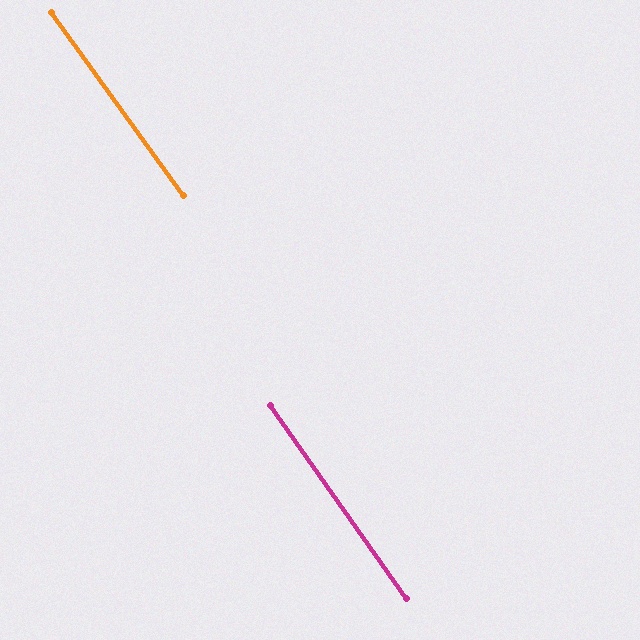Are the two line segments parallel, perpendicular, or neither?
Parallel — their directions differ by only 0.5°.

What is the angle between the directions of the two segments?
Approximately 0 degrees.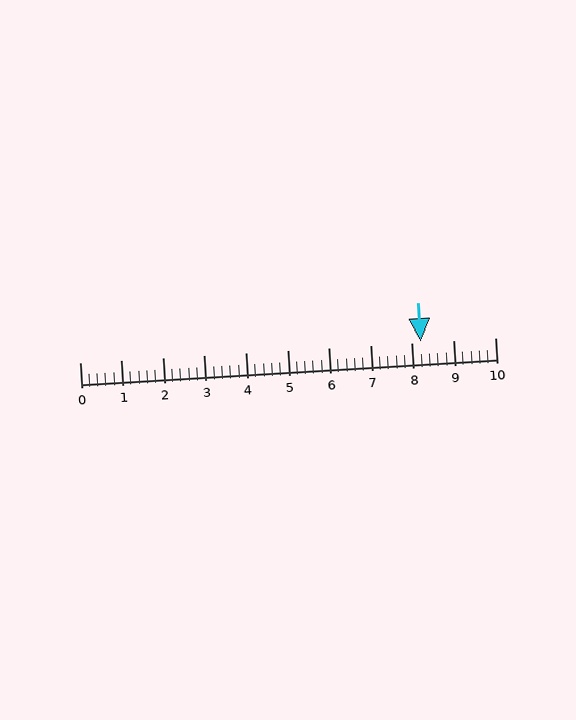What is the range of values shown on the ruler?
The ruler shows values from 0 to 10.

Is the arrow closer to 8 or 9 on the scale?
The arrow is closer to 8.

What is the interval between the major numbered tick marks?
The major tick marks are spaced 1 units apart.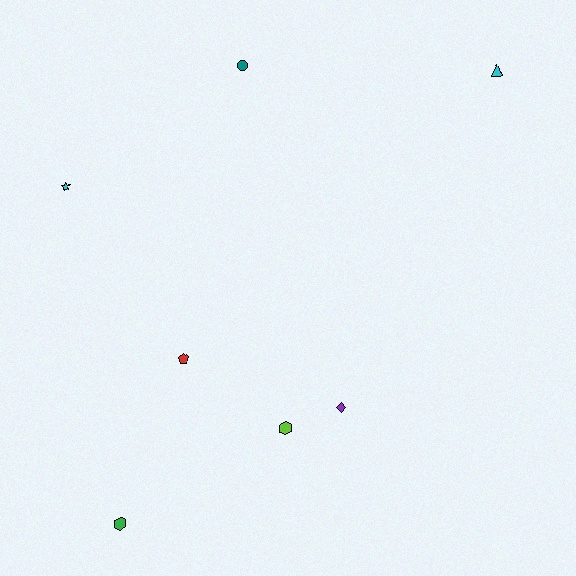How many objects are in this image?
There are 7 objects.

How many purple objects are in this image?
There is 1 purple object.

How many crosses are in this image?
There are no crosses.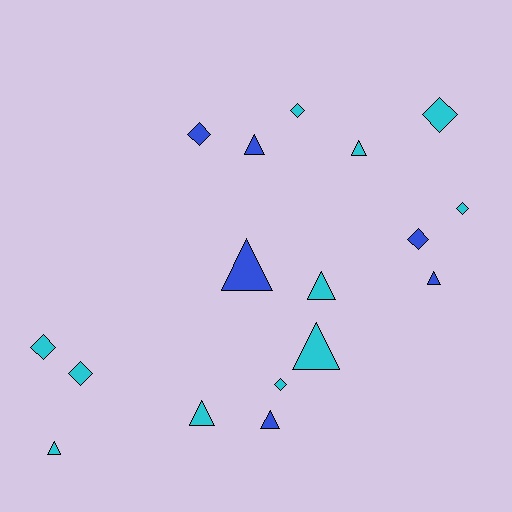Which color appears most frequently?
Cyan, with 11 objects.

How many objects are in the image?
There are 17 objects.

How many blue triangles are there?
There are 4 blue triangles.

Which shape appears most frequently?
Triangle, with 9 objects.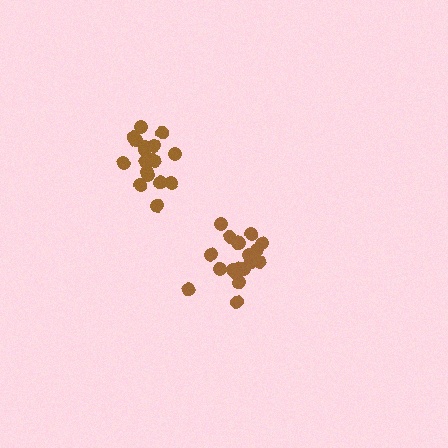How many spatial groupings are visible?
There are 2 spatial groupings.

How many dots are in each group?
Group 1: 19 dots, Group 2: 19 dots (38 total).